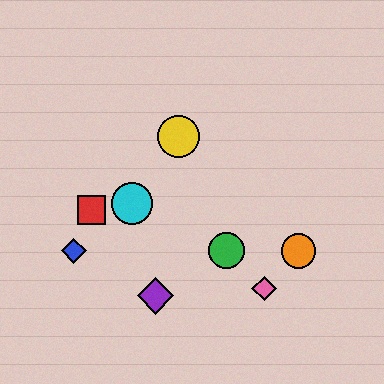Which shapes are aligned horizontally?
The blue diamond, the green circle, the orange circle are aligned horizontally.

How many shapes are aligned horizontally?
3 shapes (the blue diamond, the green circle, the orange circle) are aligned horizontally.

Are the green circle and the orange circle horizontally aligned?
Yes, both are at y≈251.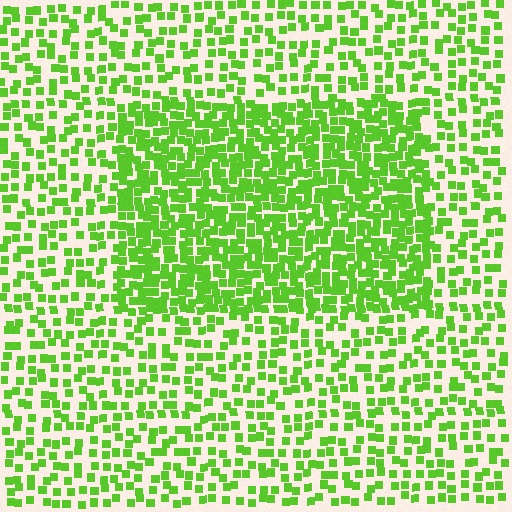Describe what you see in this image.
The image contains small lime elements arranged at two different densities. A rectangle-shaped region is visible where the elements are more densely packed than the surrounding area.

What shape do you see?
I see a rectangle.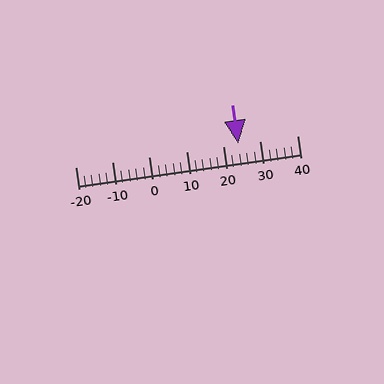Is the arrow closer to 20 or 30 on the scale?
The arrow is closer to 20.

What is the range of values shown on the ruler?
The ruler shows values from -20 to 40.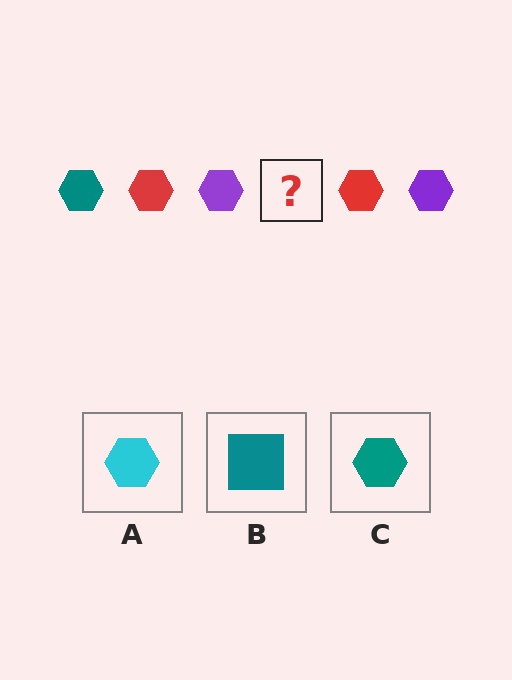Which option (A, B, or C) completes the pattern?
C.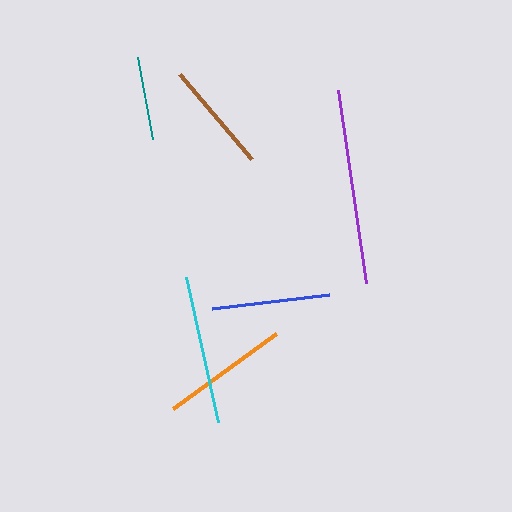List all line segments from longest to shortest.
From longest to shortest: purple, cyan, orange, blue, brown, teal.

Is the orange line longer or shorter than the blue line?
The orange line is longer than the blue line.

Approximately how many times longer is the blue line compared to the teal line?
The blue line is approximately 1.4 times the length of the teal line.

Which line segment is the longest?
The purple line is the longest at approximately 195 pixels.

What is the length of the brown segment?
The brown segment is approximately 111 pixels long.